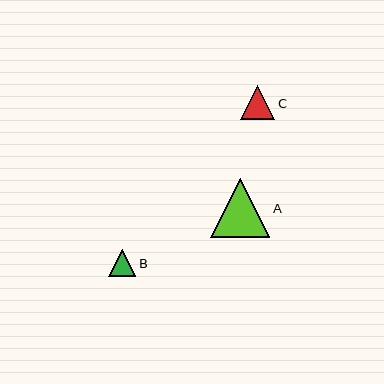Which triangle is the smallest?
Triangle B is the smallest with a size of approximately 27 pixels.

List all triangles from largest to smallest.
From largest to smallest: A, C, B.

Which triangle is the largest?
Triangle A is the largest with a size of approximately 59 pixels.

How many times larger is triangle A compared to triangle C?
Triangle A is approximately 1.7 times the size of triangle C.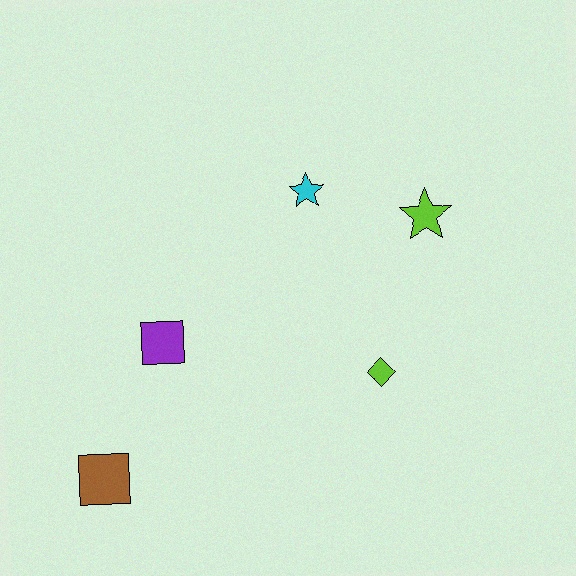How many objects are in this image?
There are 5 objects.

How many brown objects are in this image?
There is 1 brown object.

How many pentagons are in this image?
There are no pentagons.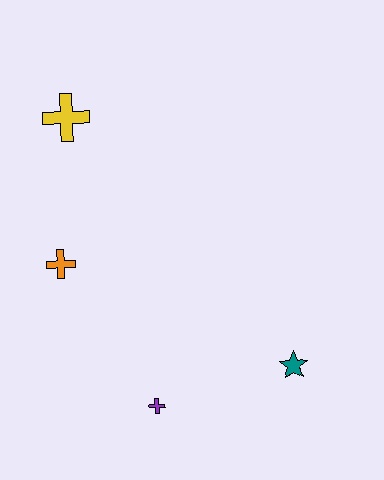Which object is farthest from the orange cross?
The teal star is farthest from the orange cross.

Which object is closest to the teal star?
The purple cross is closest to the teal star.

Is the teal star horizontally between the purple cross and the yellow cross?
No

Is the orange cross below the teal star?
No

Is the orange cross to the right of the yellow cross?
No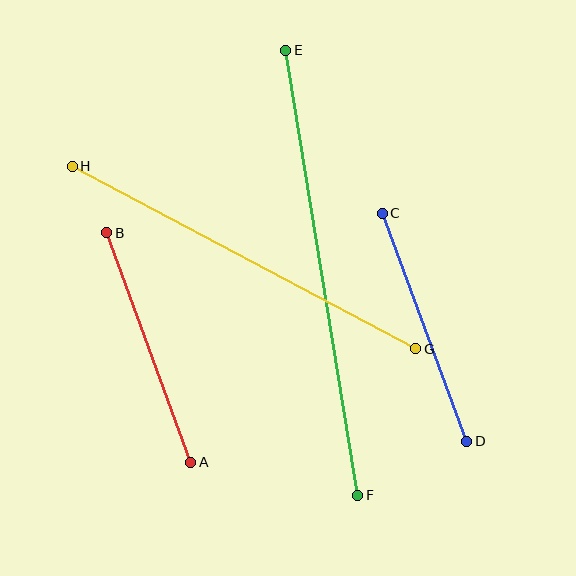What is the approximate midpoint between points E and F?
The midpoint is at approximately (322, 273) pixels.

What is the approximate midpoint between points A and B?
The midpoint is at approximately (149, 347) pixels.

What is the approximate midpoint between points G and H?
The midpoint is at approximately (244, 257) pixels.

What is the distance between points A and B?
The distance is approximately 244 pixels.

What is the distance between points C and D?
The distance is approximately 243 pixels.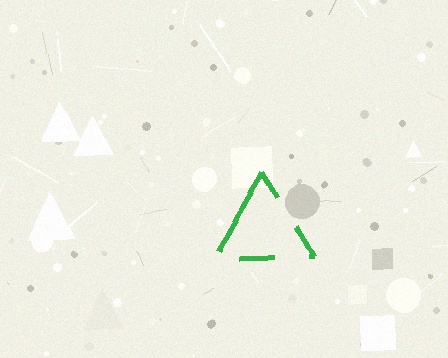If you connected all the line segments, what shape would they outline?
They would outline a triangle.